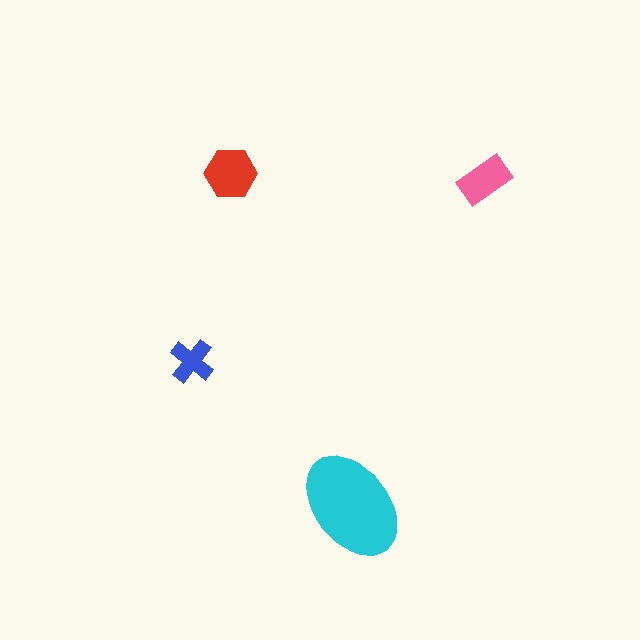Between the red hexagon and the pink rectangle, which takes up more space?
The red hexagon.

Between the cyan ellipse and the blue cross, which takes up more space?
The cyan ellipse.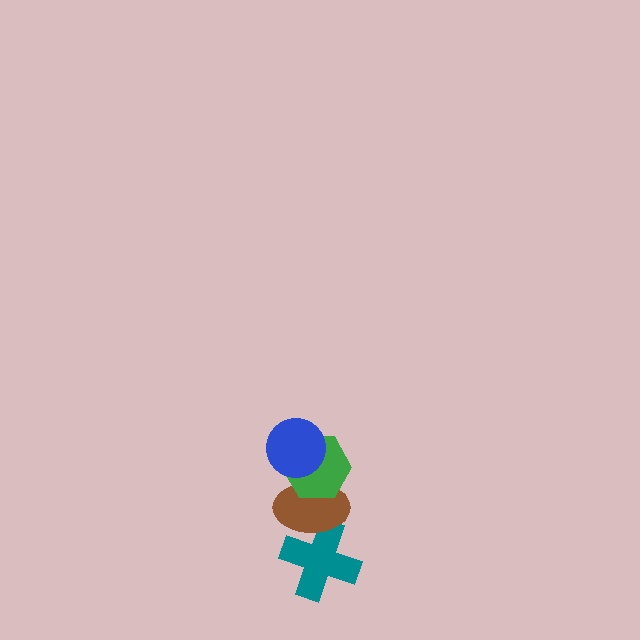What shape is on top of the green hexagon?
The blue circle is on top of the green hexagon.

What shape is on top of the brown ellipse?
The green hexagon is on top of the brown ellipse.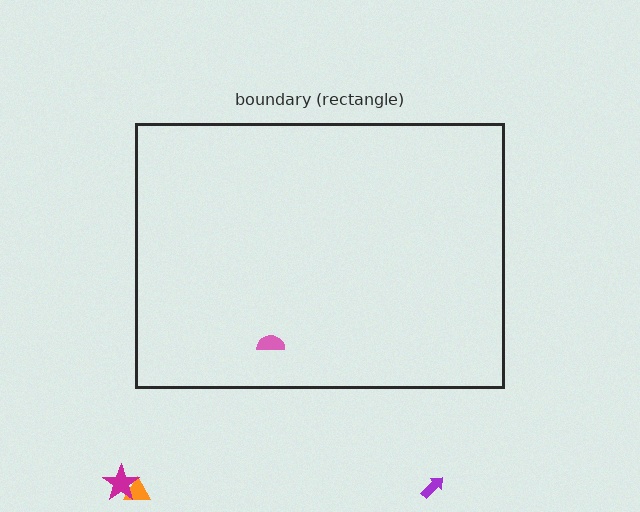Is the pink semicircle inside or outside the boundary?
Inside.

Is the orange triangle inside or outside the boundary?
Outside.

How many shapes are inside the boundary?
1 inside, 3 outside.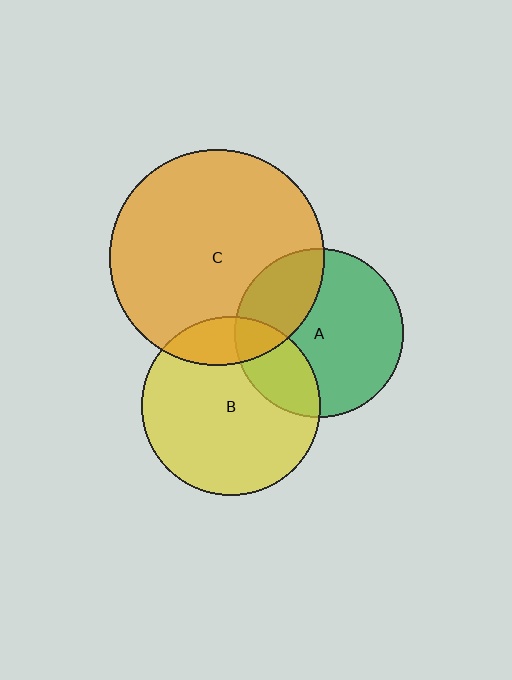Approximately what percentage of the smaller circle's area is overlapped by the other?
Approximately 25%.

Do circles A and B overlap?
Yes.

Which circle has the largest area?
Circle C (orange).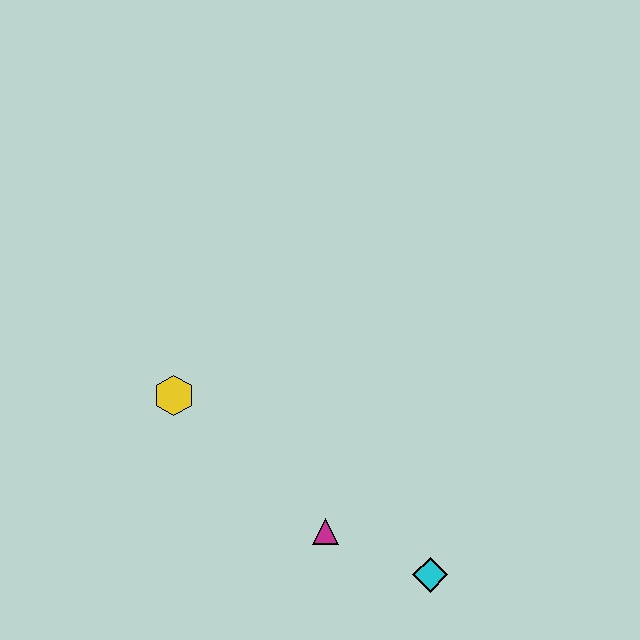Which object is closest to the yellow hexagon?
The magenta triangle is closest to the yellow hexagon.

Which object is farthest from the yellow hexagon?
The cyan diamond is farthest from the yellow hexagon.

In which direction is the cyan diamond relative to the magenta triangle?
The cyan diamond is to the right of the magenta triangle.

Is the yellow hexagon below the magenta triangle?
No